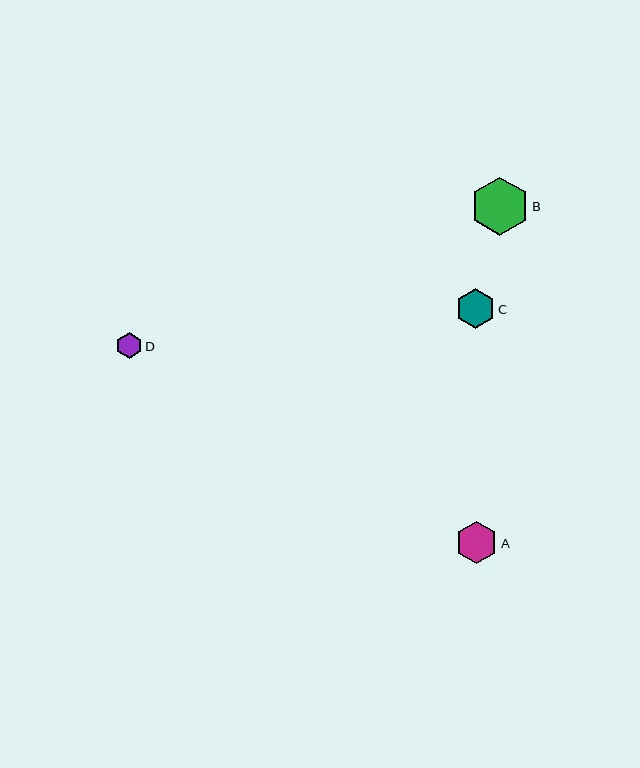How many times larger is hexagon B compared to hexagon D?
Hexagon B is approximately 2.3 times the size of hexagon D.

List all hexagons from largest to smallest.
From largest to smallest: B, A, C, D.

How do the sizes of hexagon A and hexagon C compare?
Hexagon A and hexagon C are approximately the same size.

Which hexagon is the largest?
Hexagon B is the largest with a size of approximately 58 pixels.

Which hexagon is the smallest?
Hexagon D is the smallest with a size of approximately 26 pixels.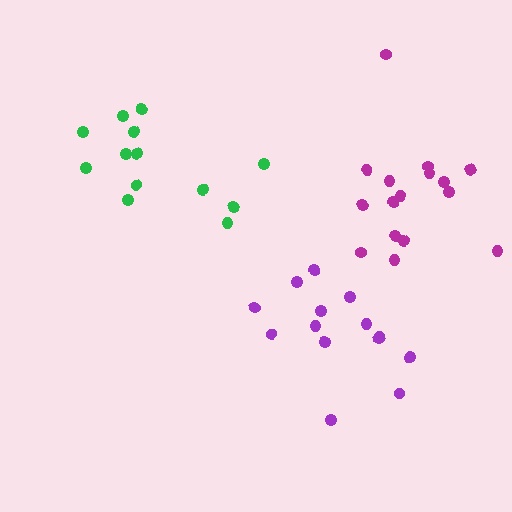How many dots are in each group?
Group 1: 14 dots, Group 2: 13 dots, Group 3: 16 dots (43 total).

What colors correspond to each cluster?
The clusters are colored: purple, green, magenta.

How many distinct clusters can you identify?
There are 3 distinct clusters.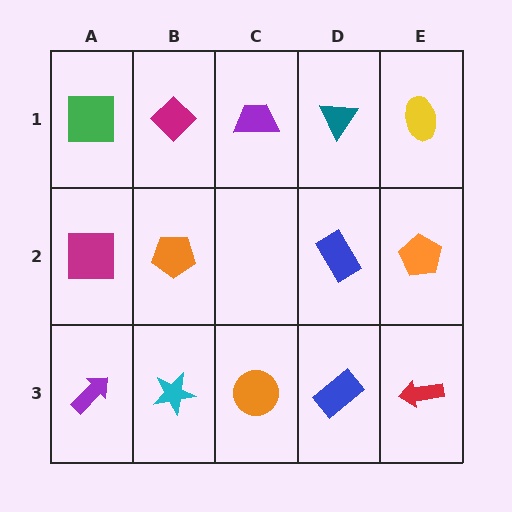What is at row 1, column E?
A yellow ellipse.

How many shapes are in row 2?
4 shapes.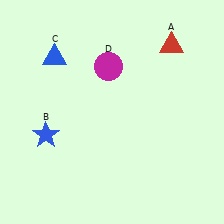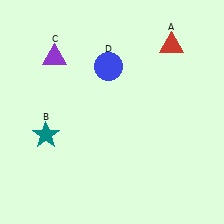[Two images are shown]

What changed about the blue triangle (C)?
In Image 1, C is blue. In Image 2, it changed to purple.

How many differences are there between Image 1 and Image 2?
There are 3 differences between the two images.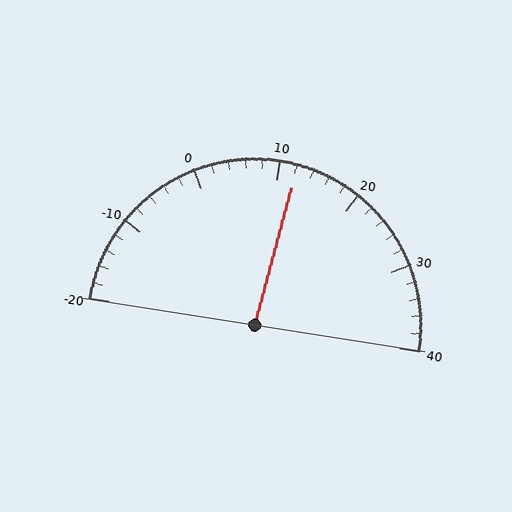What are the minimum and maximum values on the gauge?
The gauge ranges from -20 to 40.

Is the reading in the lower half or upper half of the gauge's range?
The reading is in the upper half of the range (-20 to 40).